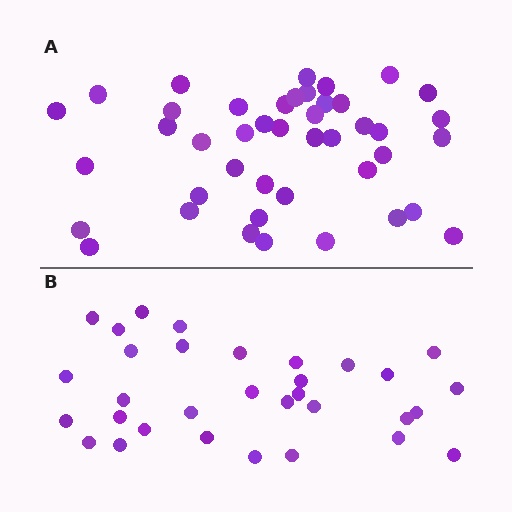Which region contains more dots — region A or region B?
Region A (the top region) has more dots.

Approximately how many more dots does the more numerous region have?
Region A has roughly 12 or so more dots than region B.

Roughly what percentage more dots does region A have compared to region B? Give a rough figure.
About 35% more.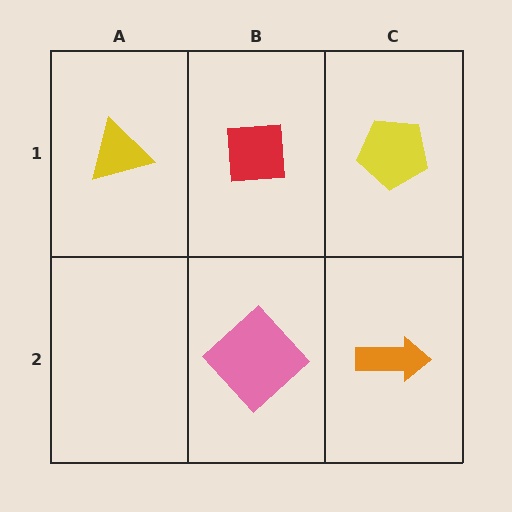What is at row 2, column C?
An orange arrow.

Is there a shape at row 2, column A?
No, that cell is empty.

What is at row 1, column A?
A yellow triangle.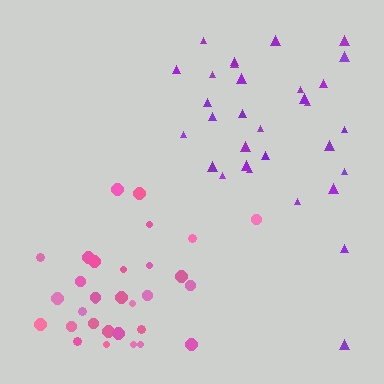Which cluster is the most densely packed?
Pink.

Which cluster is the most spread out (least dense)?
Purple.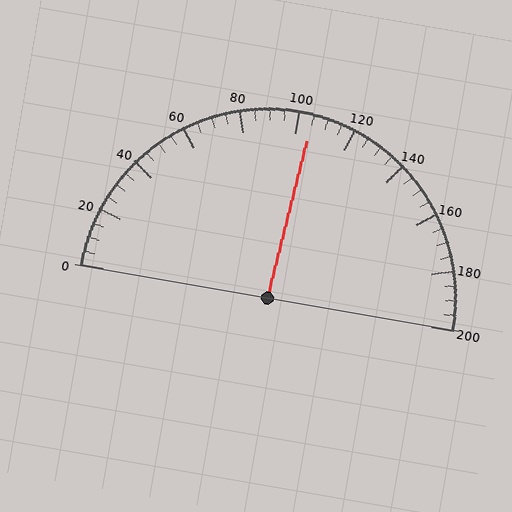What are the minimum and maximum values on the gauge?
The gauge ranges from 0 to 200.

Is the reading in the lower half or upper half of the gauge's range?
The reading is in the upper half of the range (0 to 200).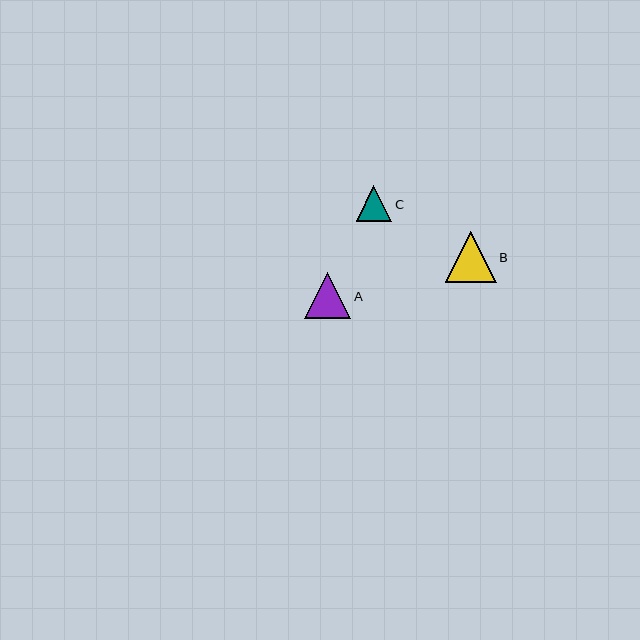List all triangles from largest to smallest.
From largest to smallest: B, A, C.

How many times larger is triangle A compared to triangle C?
Triangle A is approximately 1.3 times the size of triangle C.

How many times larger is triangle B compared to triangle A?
Triangle B is approximately 1.1 times the size of triangle A.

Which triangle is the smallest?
Triangle C is the smallest with a size of approximately 36 pixels.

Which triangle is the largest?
Triangle B is the largest with a size of approximately 51 pixels.